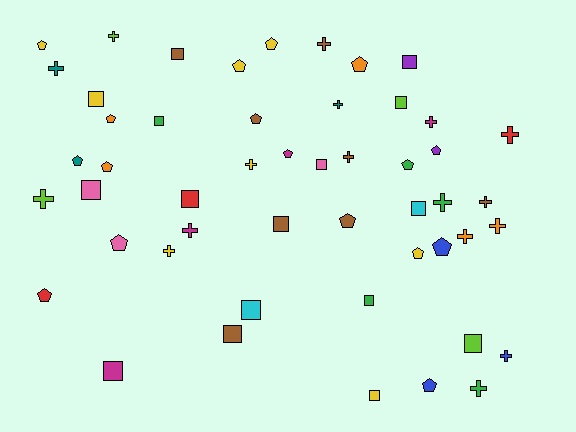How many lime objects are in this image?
There are 4 lime objects.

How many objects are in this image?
There are 50 objects.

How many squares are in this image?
There are 16 squares.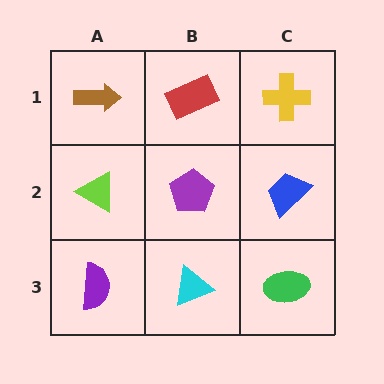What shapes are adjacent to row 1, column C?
A blue trapezoid (row 2, column C), a red rectangle (row 1, column B).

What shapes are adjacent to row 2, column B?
A red rectangle (row 1, column B), a cyan triangle (row 3, column B), a lime triangle (row 2, column A), a blue trapezoid (row 2, column C).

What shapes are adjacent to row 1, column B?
A purple pentagon (row 2, column B), a brown arrow (row 1, column A), a yellow cross (row 1, column C).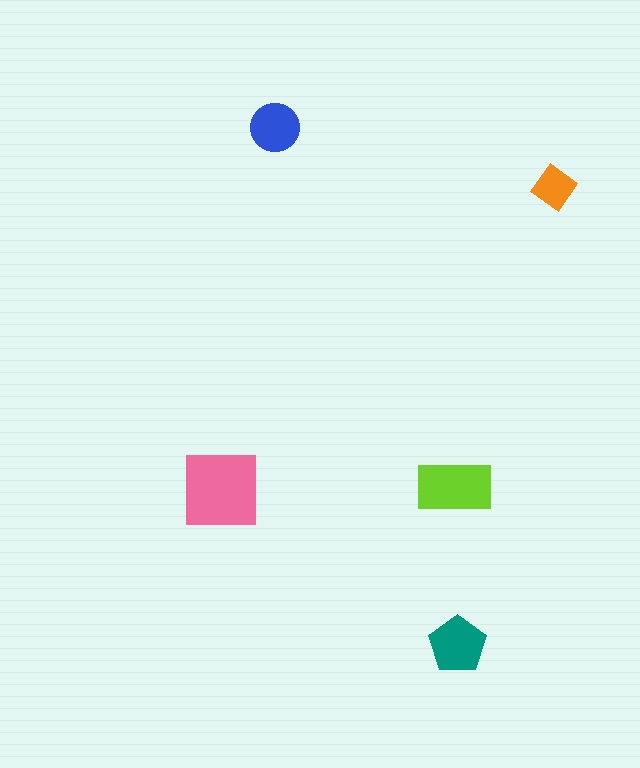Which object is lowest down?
The teal pentagon is bottommost.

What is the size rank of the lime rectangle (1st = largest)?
2nd.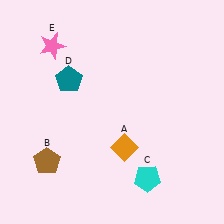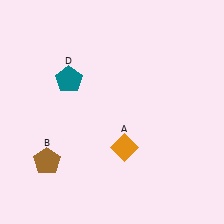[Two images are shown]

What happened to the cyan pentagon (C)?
The cyan pentagon (C) was removed in Image 2. It was in the bottom-right area of Image 1.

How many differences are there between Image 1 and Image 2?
There are 2 differences between the two images.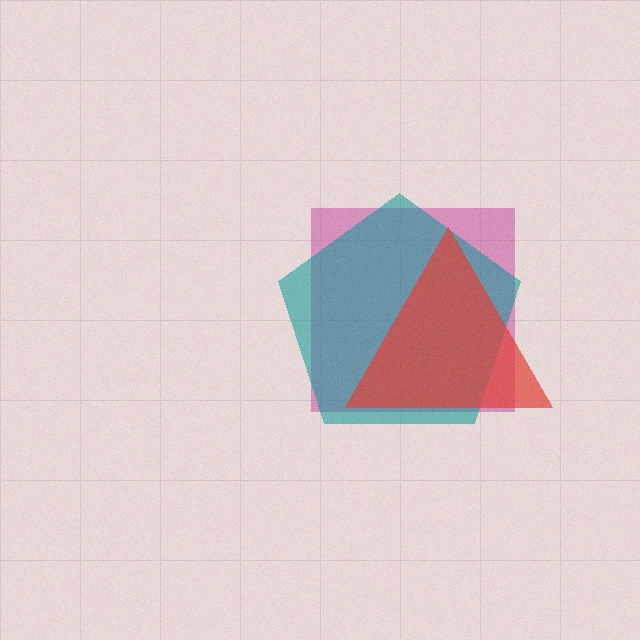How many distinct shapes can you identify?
There are 3 distinct shapes: a magenta square, a teal pentagon, a red triangle.